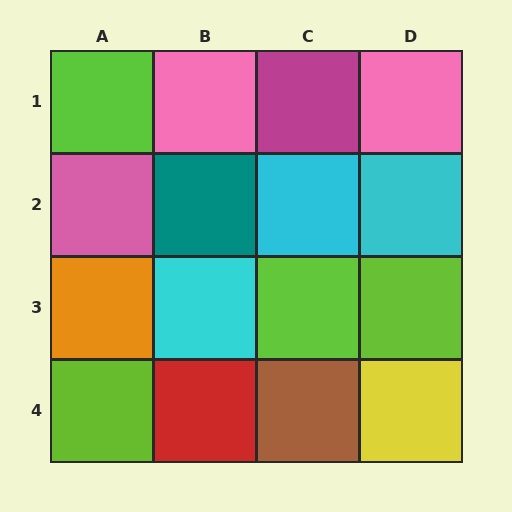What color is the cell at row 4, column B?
Red.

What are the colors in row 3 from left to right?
Orange, cyan, lime, lime.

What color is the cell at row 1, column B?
Pink.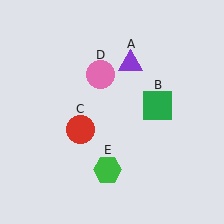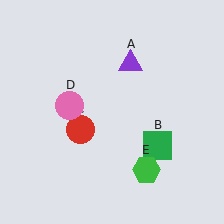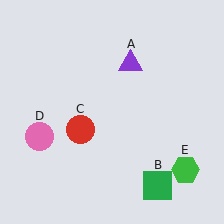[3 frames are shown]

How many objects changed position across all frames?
3 objects changed position: green square (object B), pink circle (object D), green hexagon (object E).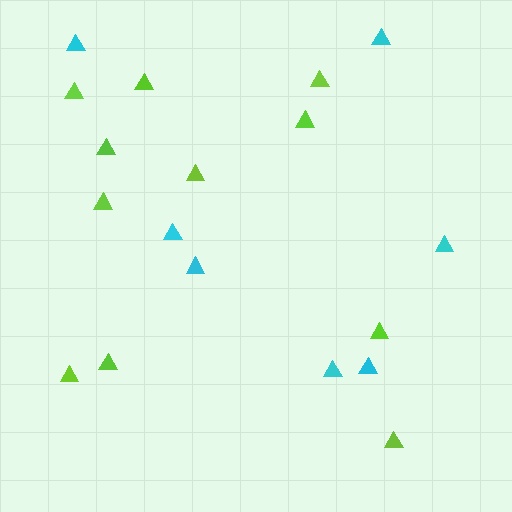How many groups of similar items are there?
There are 2 groups: one group of lime triangles (11) and one group of cyan triangles (7).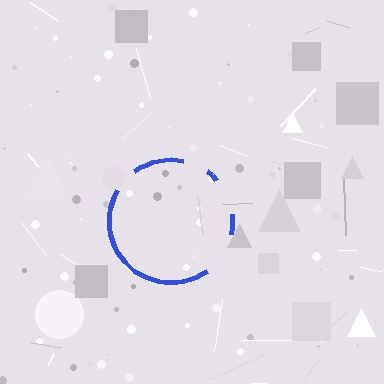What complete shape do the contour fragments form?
The contour fragments form a circle.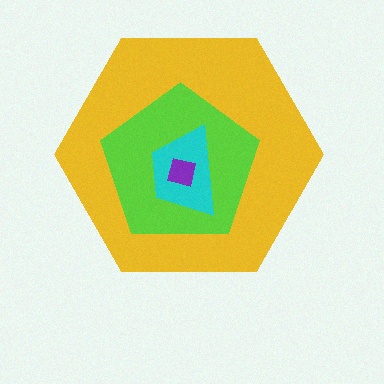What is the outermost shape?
The yellow hexagon.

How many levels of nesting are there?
4.